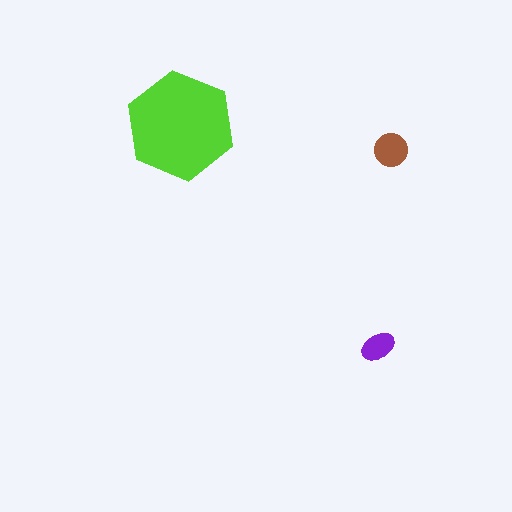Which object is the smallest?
The purple ellipse.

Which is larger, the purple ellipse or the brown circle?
The brown circle.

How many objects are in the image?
There are 3 objects in the image.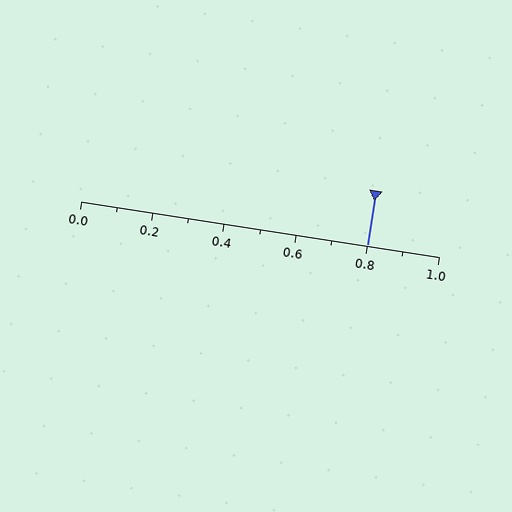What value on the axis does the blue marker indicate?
The marker indicates approximately 0.8.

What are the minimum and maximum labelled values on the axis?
The axis runs from 0.0 to 1.0.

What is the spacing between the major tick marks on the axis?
The major ticks are spaced 0.2 apart.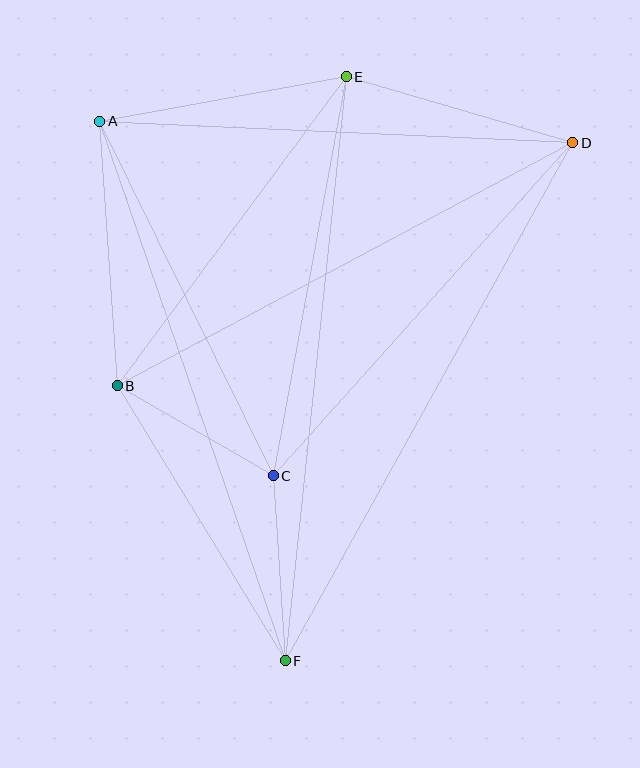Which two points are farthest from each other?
Points D and F are farthest from each other.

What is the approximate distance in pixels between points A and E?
The distance between A and E is approximately 250 pixels.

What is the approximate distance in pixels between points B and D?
The distance between B and D is approximately 516 pixels.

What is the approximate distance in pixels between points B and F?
The distance between B and F is approximately 323 pixels.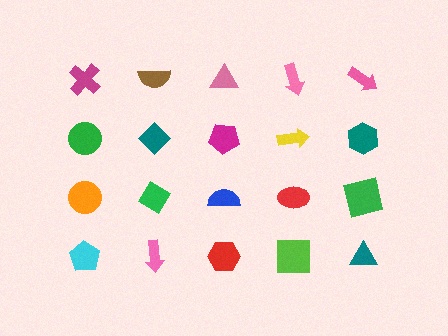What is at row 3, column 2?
A green diamond.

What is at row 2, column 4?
A yellow arrow.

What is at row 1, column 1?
A magenta cross.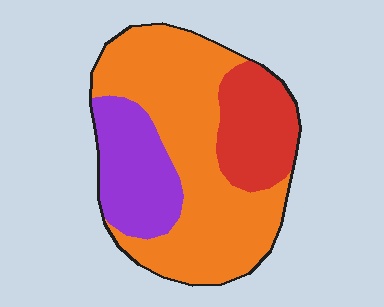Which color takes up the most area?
Orange, at roughly 60%.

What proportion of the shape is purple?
Purple takes up about one fifth (1/5) of the shape.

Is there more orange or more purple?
Orange.